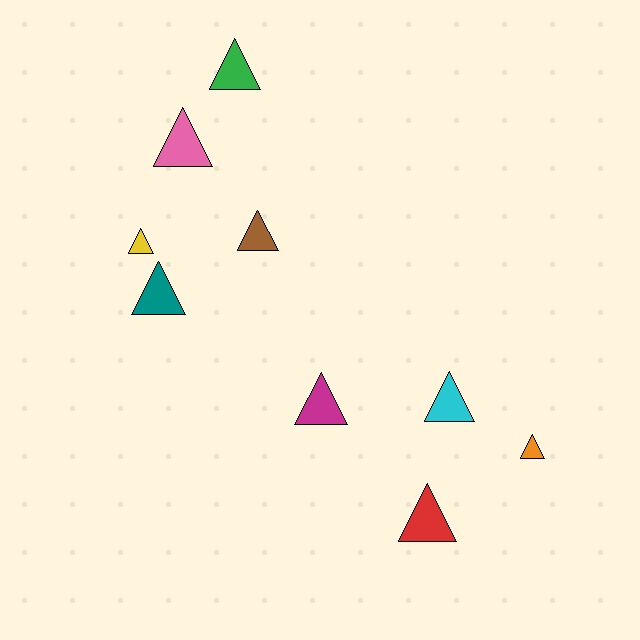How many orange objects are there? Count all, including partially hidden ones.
There is 1 orange object.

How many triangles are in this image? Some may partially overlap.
There are 9 triangles.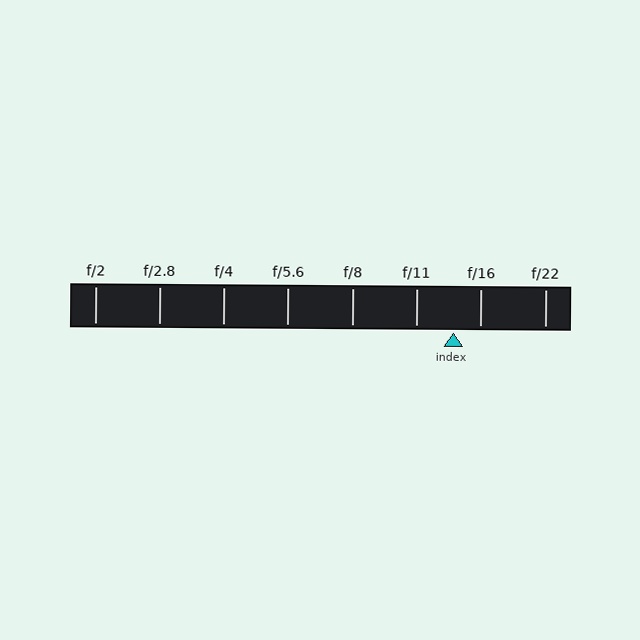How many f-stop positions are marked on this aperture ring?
There are 8 f-stop positions marked.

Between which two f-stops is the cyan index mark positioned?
The index mark is between f/11 and f/16.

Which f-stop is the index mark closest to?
The index mark is closest to f/16.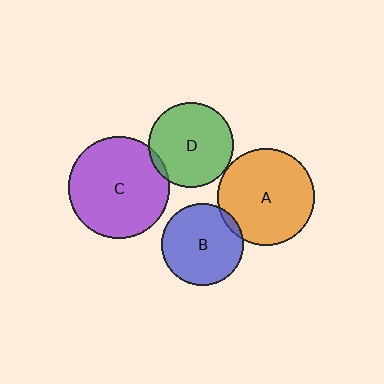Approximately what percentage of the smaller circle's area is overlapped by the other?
Approximately 5%.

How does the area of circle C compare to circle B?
Approximately 1.6 times.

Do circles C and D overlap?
Yes.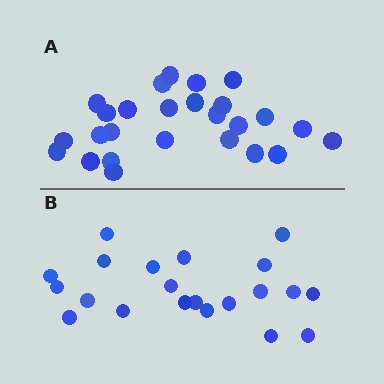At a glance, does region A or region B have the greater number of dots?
Region A (the top region) has more dots.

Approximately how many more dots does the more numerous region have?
Region A has about 5 more dots than region B.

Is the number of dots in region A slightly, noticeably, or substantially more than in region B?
Region A has only slightly more — the two regions are fairly close. The ratio is roughly 1.2 to 1.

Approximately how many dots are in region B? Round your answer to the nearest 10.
About 20 dots. (The exact count is 21, which rounds to 20.)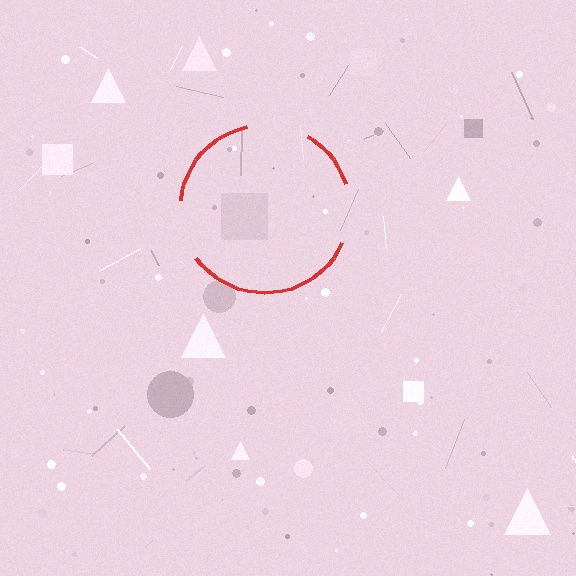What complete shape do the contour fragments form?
The contour fragments form a circle.